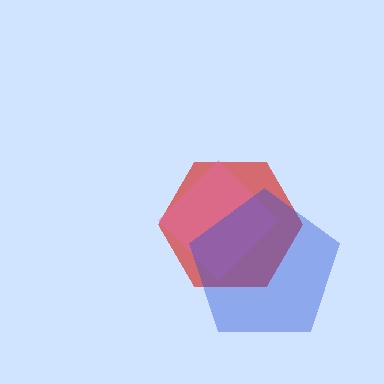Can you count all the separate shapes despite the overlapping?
Yes, there are 3 separate shapes.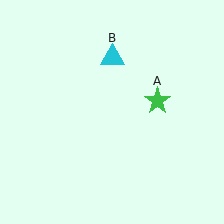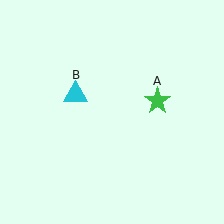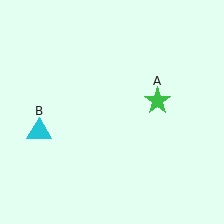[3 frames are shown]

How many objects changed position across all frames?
1 object changed position: cyan triangle (object B).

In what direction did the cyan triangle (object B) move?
The cyan triangle (object B) moved down and to the left.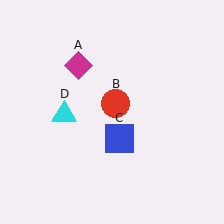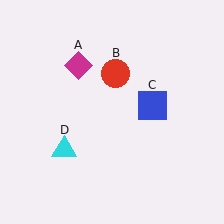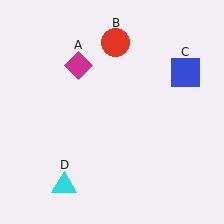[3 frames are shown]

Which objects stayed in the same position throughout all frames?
Magenta diamond (object A) remained stationary.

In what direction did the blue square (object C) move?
The blue square (object C) moved up and to the right.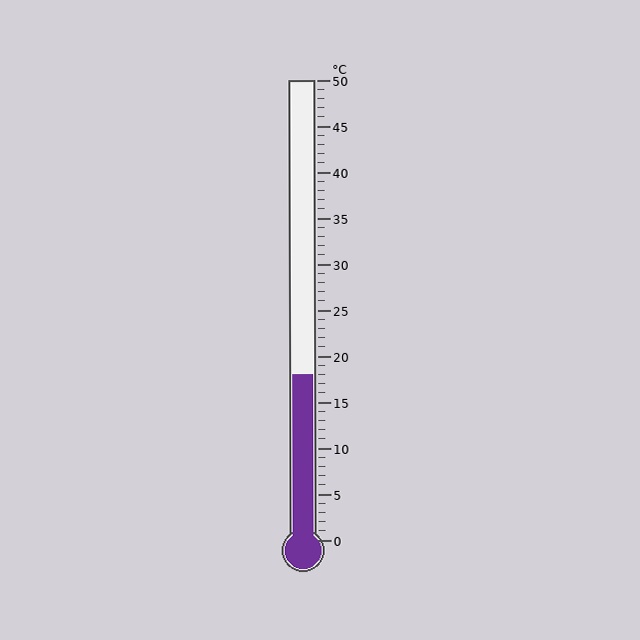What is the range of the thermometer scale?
The thermometer scale ranges from 0°C to 50°C.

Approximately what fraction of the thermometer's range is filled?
The thermometer is filled to approximately 35% of its range.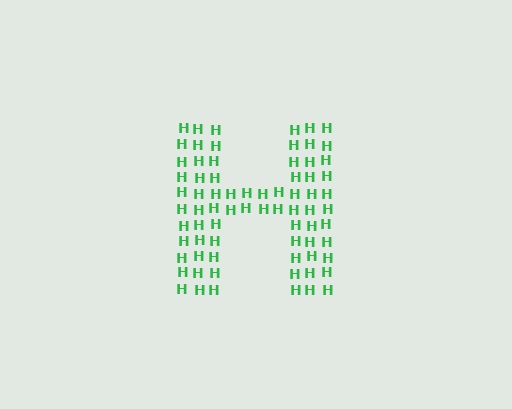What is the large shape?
The large shape is the letter H.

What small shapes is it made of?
It is made of small letter H's.